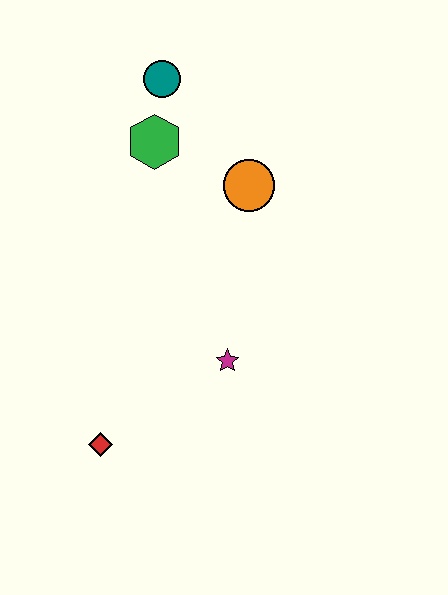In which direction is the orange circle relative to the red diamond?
The orange circle is above the red diamond.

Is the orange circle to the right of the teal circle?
Yes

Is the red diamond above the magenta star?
No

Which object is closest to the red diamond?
The magenta star is closest to the red diamond.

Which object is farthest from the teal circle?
The red diamond is farthest from the teal circle.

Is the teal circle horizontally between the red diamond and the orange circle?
Yes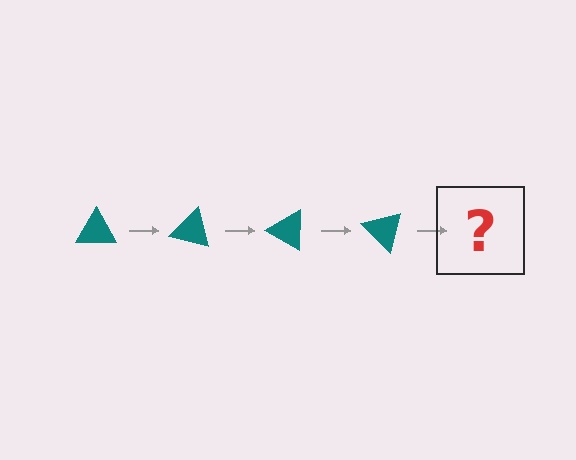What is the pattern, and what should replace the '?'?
The pattern is that the triangle rotates 15 degrees each step. The '?' should be a teal triangle rotated 60 degrees.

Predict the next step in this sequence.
The next step is a teal triangle rotated 60 degrees.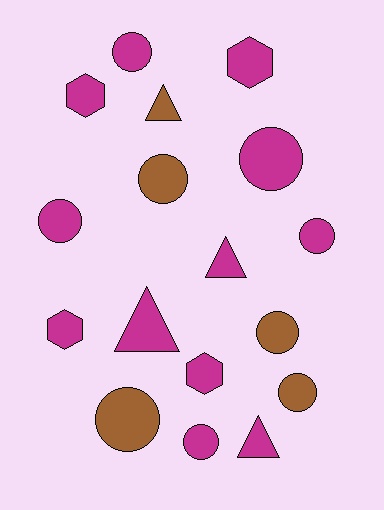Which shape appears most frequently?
Circle, with 9 objects.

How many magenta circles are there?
There are 5 magenta circles.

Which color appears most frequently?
Magenta, with 12 objects.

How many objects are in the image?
There are 17 objects.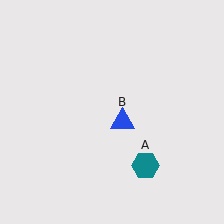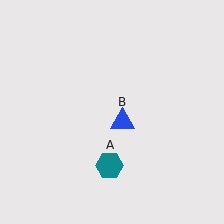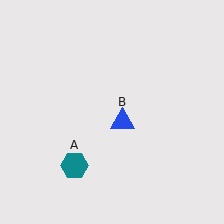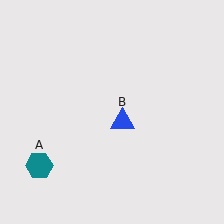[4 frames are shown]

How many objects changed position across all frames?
1 object changed position: teal hexagon (object A).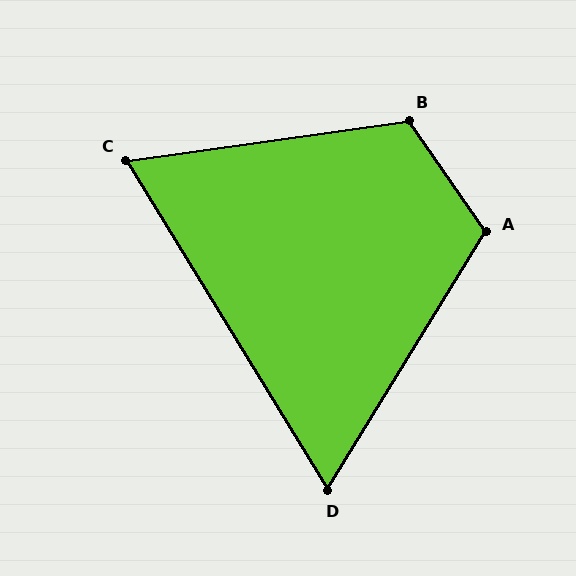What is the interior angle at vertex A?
Approximately 114 degrees (obtuse).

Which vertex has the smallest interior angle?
D, at approximately 63 degrees.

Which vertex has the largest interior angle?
B, at approximately 117 degrees.